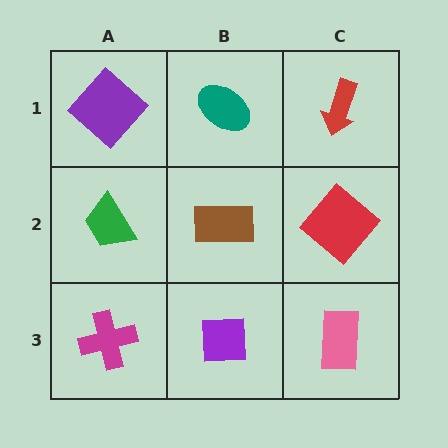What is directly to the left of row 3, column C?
A purple square.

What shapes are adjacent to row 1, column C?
A red diamond (row 2, column C), a teal ellipse (row 1, column B).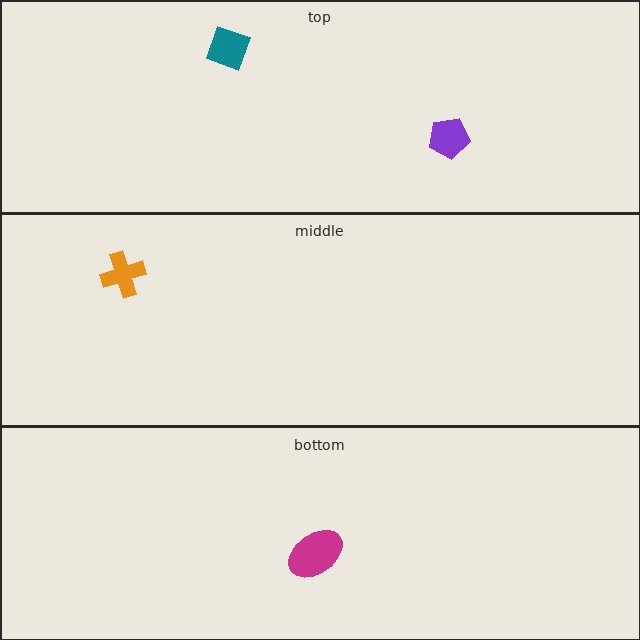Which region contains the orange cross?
The middle region.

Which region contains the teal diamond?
The top region.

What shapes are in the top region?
The teal diamond, the purple pentagon.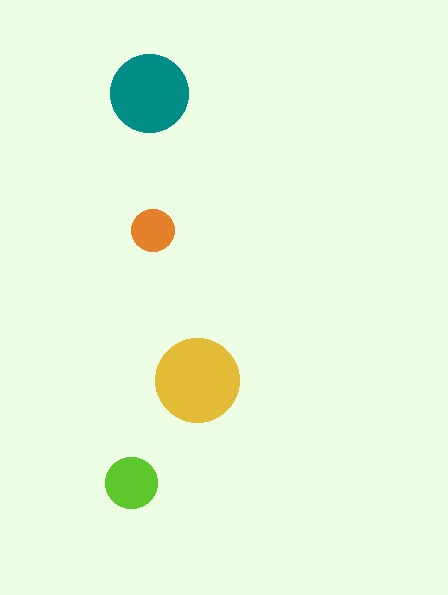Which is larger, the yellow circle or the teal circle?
The yellow one.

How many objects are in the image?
There are 4 objects in the image.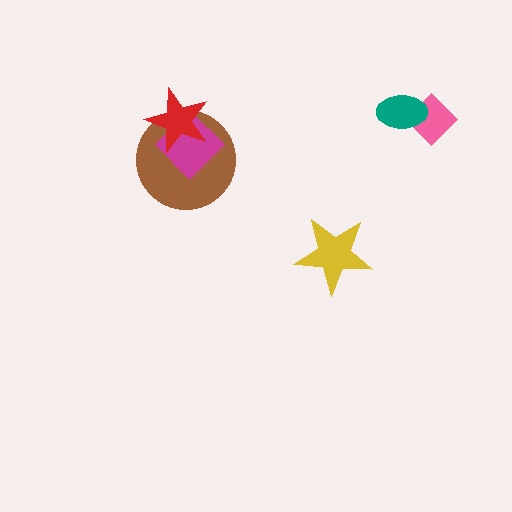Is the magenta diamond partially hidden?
Yes, it is partially covered by another shape.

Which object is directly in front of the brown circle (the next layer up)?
The magenta diamond is directly in front of the brown circle.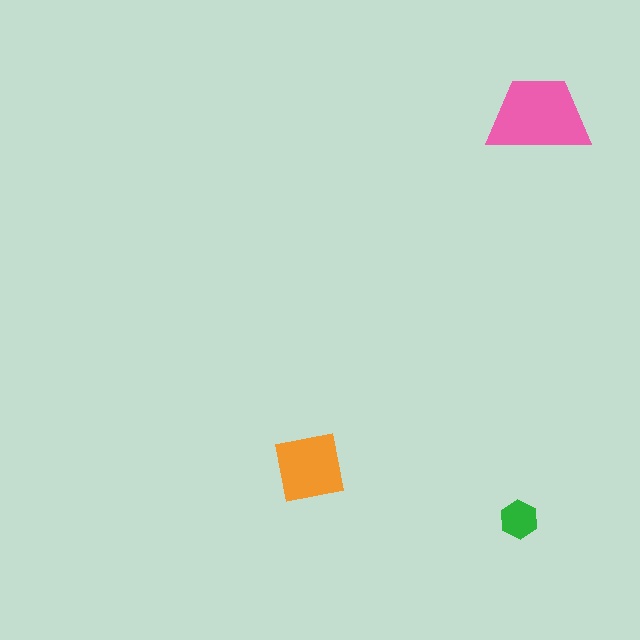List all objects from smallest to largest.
The green hexagon, the orange square, the pink trapezoid.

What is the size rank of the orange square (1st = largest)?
2nd.